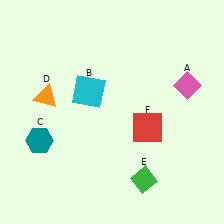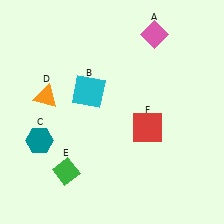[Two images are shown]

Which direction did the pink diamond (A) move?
The pink diamond (A) moved up.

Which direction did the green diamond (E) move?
The green diamond (E) moved left.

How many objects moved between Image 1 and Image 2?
2 objects moved between the two images.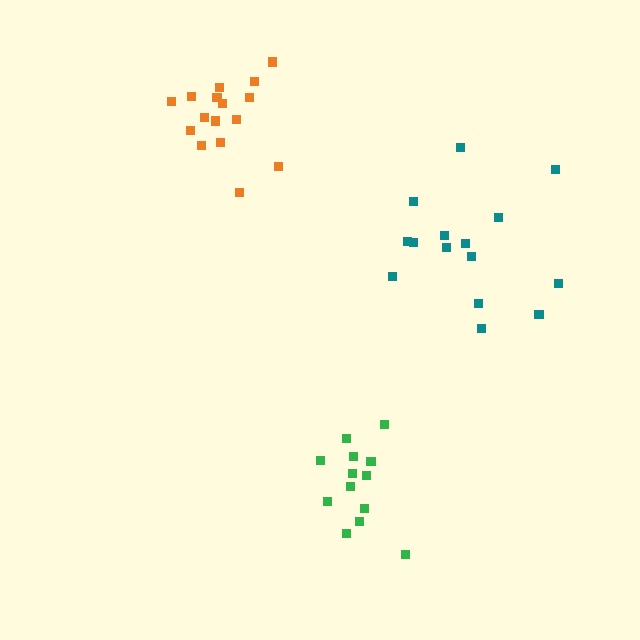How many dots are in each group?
Group 1: 13 dots, Group 2: 15 dots, Group 3: 16 dots (44 total).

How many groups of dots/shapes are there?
There are 3 groups.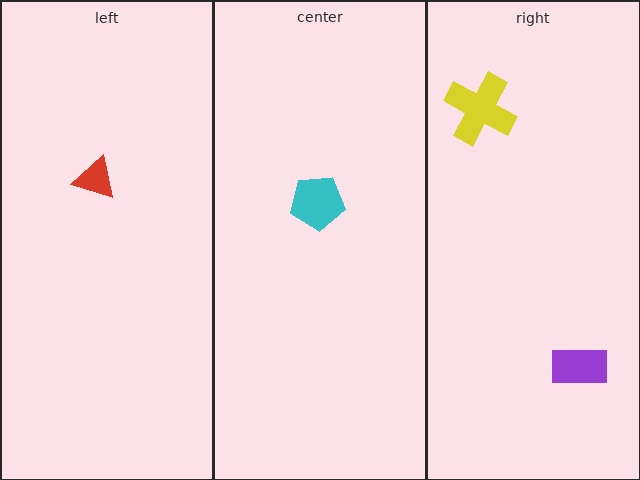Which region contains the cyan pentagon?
The center region.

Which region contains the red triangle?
The left region.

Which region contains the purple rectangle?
The right region.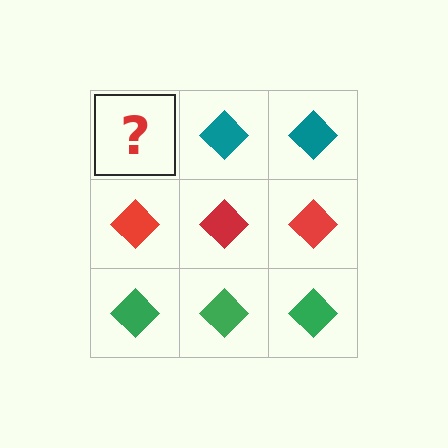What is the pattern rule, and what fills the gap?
The rule is that each row has a consistent color. The gap should be filled with a teal diamond.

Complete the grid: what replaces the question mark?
The question mark should be replaced with a teal diamond.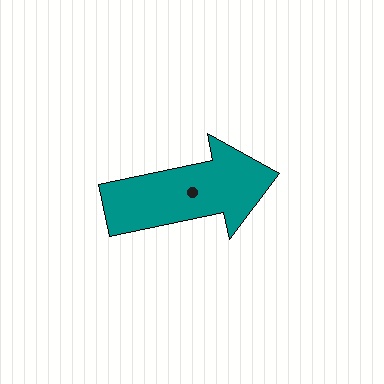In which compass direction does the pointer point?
East.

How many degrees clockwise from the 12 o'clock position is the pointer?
Approximately 78 degrees.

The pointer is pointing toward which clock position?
Roughly 3 o'clock.